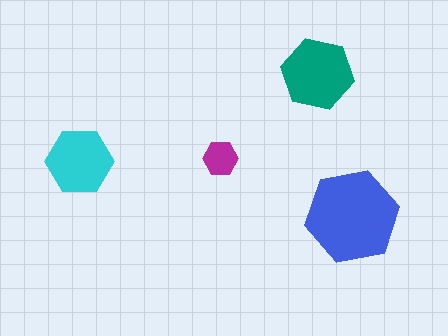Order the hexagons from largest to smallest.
the blue one, the teal one, the cyan one, the magenta one.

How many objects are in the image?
There are 4 objects in the image.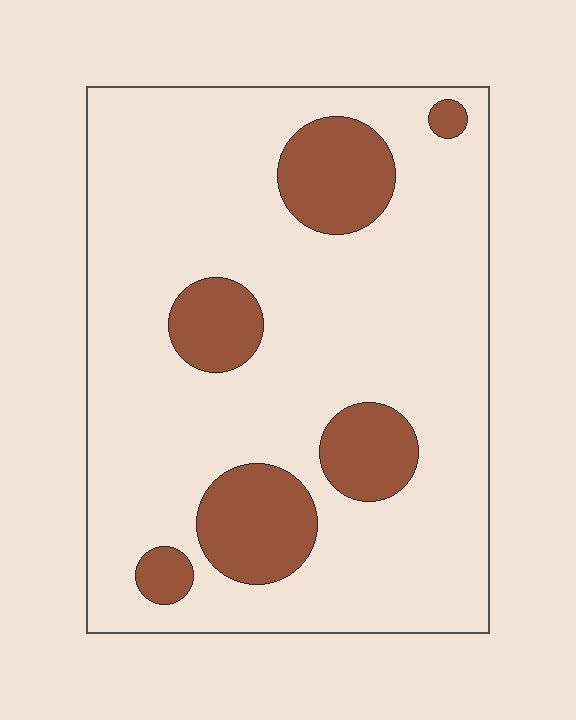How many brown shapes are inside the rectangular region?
6.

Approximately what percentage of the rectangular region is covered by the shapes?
Approximately 20%.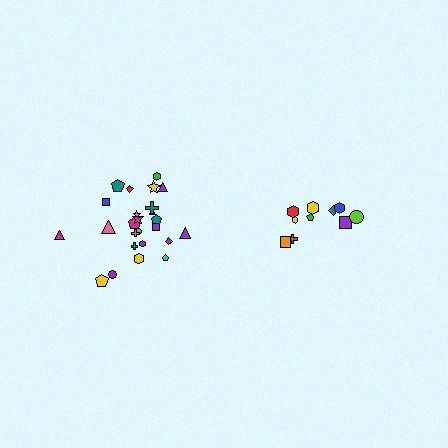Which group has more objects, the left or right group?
The left group.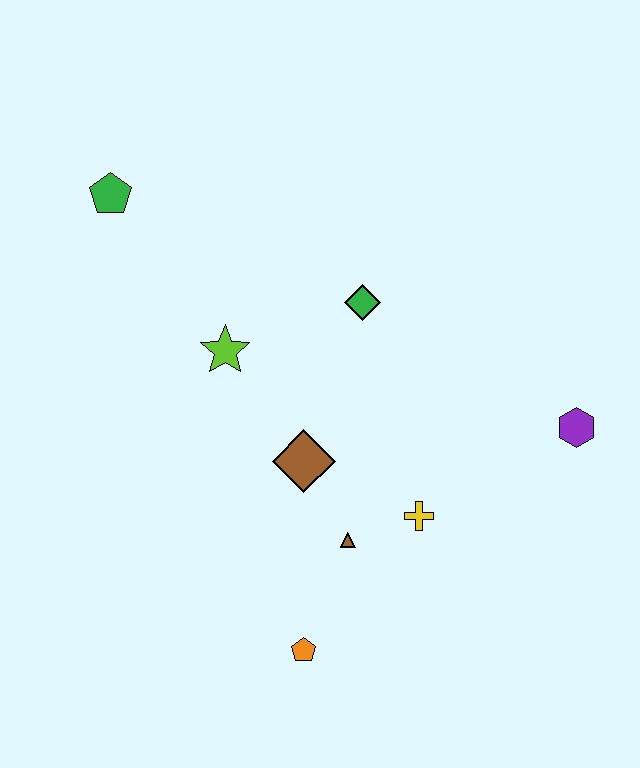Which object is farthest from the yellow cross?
The green pentagon is farthest from the yellow cross.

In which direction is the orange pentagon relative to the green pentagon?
The orange pentagon is below the green pentagon.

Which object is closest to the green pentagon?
The lime star is closest to the green pentagon.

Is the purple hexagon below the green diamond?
Yes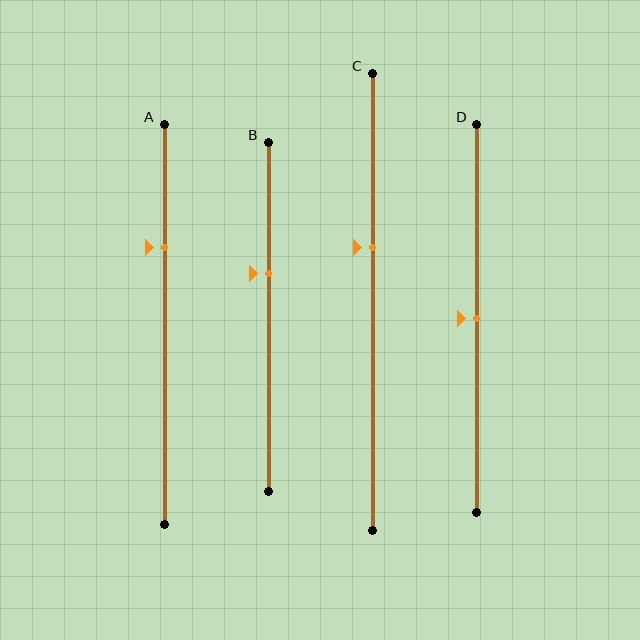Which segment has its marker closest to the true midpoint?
Segment D has its marker closest to the true midpoint.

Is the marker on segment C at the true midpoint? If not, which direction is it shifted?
No, the marker on segment C is shifted upward by about 12% of the segment length.